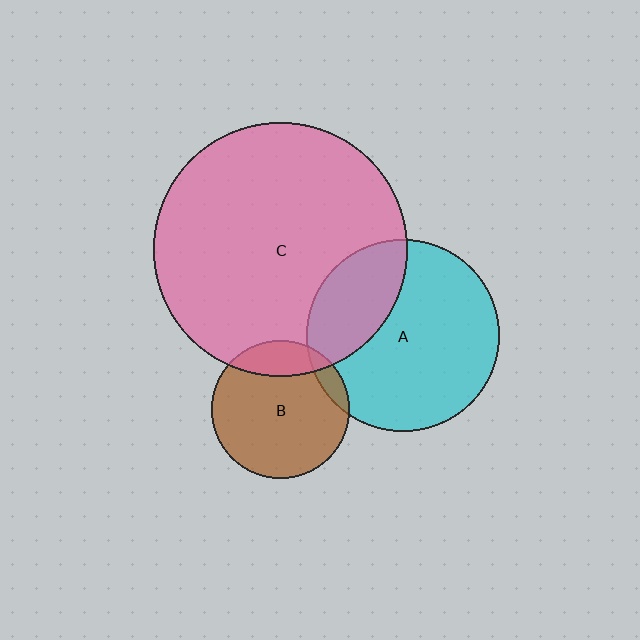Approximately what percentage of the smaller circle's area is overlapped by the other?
Approximately 30%.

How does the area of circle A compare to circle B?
Approximately 1.9 times.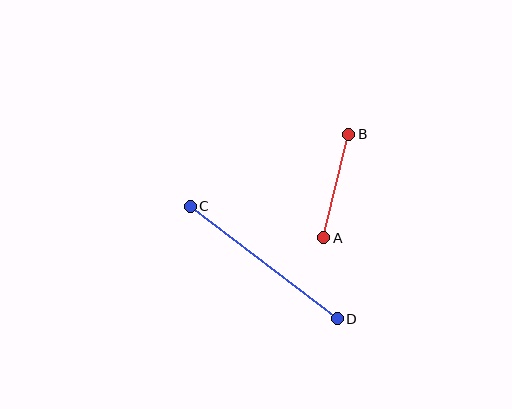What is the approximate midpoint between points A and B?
The midpoint is at approximately (336, 186) pixels.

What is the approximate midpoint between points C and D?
The midpoint is at approximately (264, 262) pixels.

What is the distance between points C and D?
The distance is approximately 185 pixels.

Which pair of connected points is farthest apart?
Points C and D are farthest apart.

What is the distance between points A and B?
The distance is approximately 107 pixels.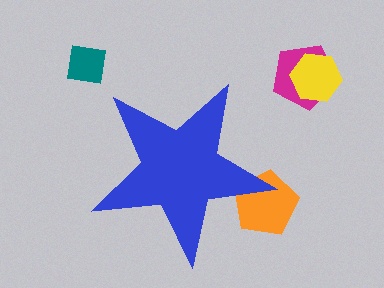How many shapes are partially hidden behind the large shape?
1 shape is partially hidden.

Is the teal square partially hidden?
No, the teal square is fully visible.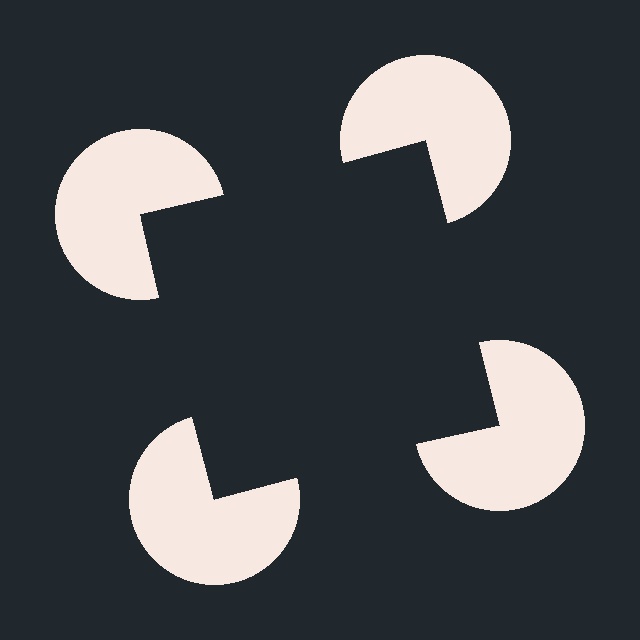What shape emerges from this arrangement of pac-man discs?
An illusory square — its edges are inferred from the aligned wedge cuts in the pac-man discs, not physically drawn.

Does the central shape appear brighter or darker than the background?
It typically appears slightly darker than the background, even though no actual brightness change is drawn.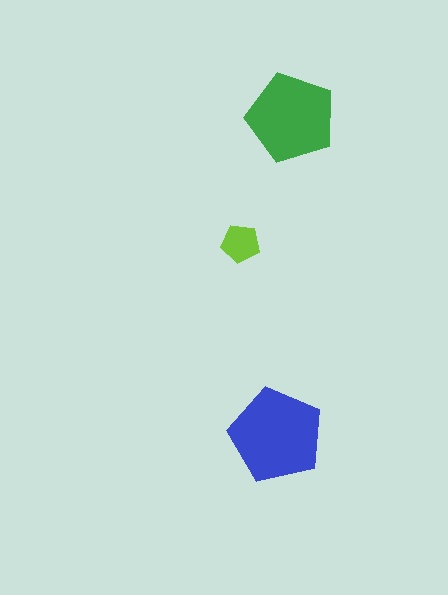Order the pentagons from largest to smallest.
the blue one, the green one, the lime one.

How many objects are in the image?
There are 3 objects in the image.